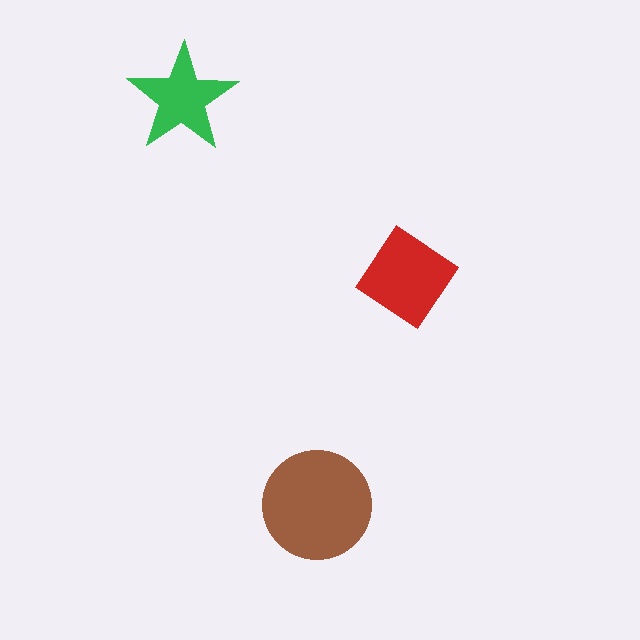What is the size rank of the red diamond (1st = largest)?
2nd.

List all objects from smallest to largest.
The green star, the red diamond, the brown circle.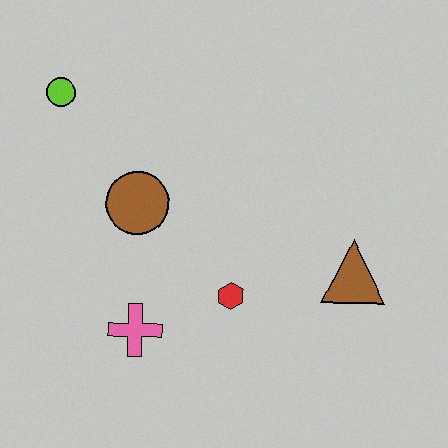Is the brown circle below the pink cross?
No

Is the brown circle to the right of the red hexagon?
No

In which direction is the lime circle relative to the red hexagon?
The lime circle is above the red hexagon.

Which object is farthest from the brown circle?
The brown triangle is farthest from the brown circle.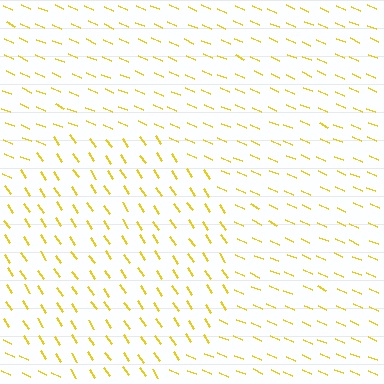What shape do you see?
I see a circle.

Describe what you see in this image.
The image is filled with small yellow line segments. A circle region in the image has lines oriented differently from the surrounding lines, creating a visible texture boundary.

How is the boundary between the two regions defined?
The boundary is defined purely by a change in line orientation (approximately 32 degrees difference). All lines are the same color and thickness.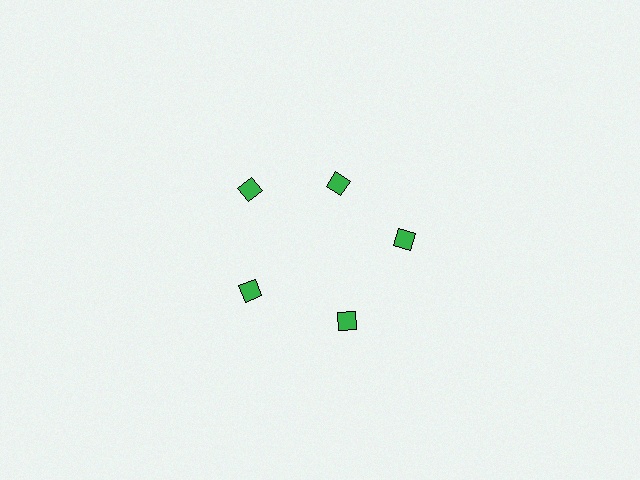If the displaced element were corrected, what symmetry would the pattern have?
It would have 5-fold rotational symmetry — the pattern would map onto itself every 72 degrees.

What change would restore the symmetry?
The symmetry would be restored by moving it outward, back onto the ring so that all 5 diamonds sit at equal angles and equal distance from the center.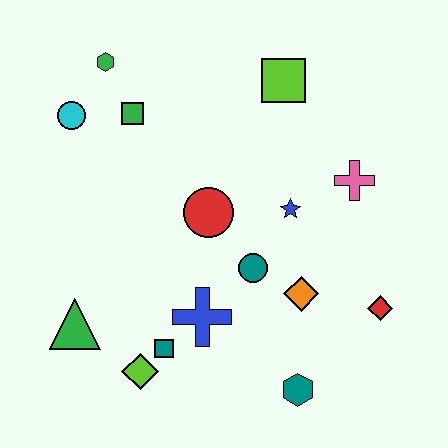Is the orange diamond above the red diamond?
Yes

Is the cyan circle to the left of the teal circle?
Yes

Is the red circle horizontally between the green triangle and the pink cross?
Yes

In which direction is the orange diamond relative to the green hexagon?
The orange diamond is below the green hexagon.